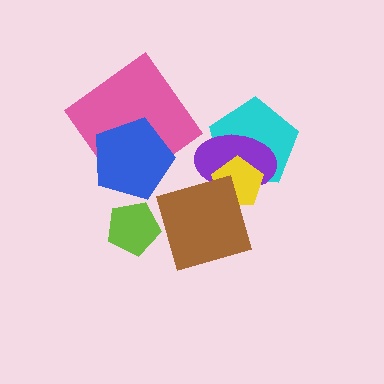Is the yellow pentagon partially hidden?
Yes, it is partially covered by another shape.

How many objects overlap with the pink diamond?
1 object overlaps with the pink diamond.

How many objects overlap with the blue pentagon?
1 object overlaps with the blue pentagon.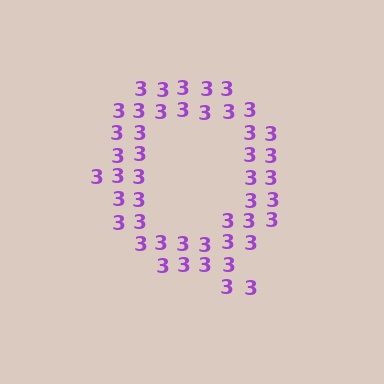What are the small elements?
The small elements are digit 3's.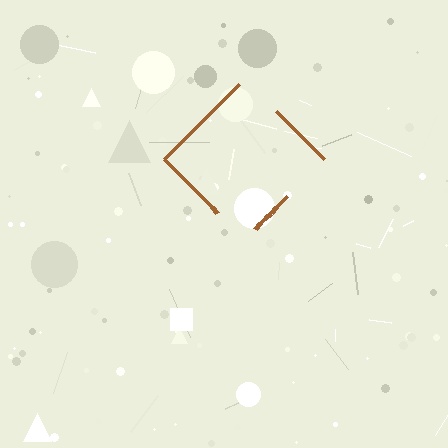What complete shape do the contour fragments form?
The contour fragments form a diamond.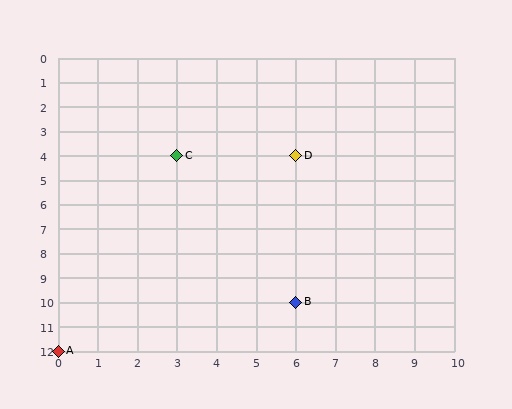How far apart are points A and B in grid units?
Points A and B are 6 columns and 2 rows apart (about 6.3 grid units diagonally).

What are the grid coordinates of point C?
Point C is at grid coordinates (3, 4).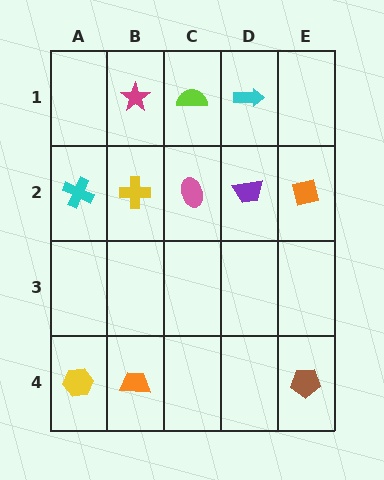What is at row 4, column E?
A brown pentagon.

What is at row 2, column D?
A purple trapezoid.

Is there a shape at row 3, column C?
No, that cell is empty.